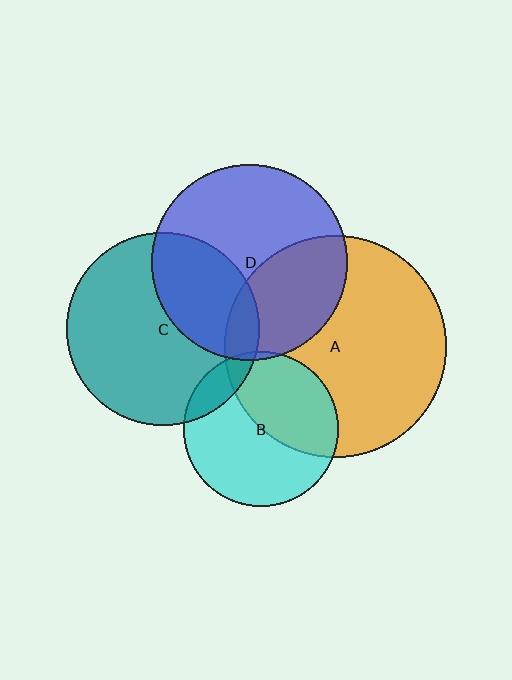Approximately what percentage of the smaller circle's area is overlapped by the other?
Approximately 35%.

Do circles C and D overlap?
Yes.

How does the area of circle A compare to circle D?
Approximately 1.3 times.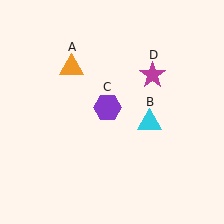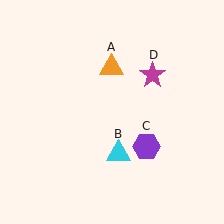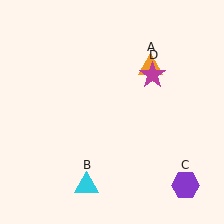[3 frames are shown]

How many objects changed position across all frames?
3 objects changed position: orange triangle (object A), cyan triangle (object B), purple hexagon (object C).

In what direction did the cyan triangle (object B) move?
The cyan triangle (object B) moved down and to the left.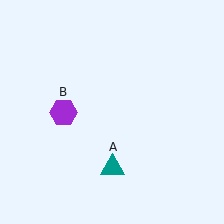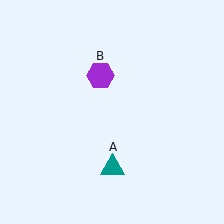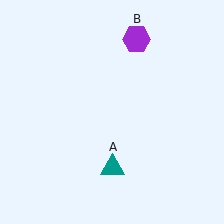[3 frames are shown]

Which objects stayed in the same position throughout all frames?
Teal triangle (object A) remained stationary.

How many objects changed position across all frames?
1 object changed position: purple hexagon (object B).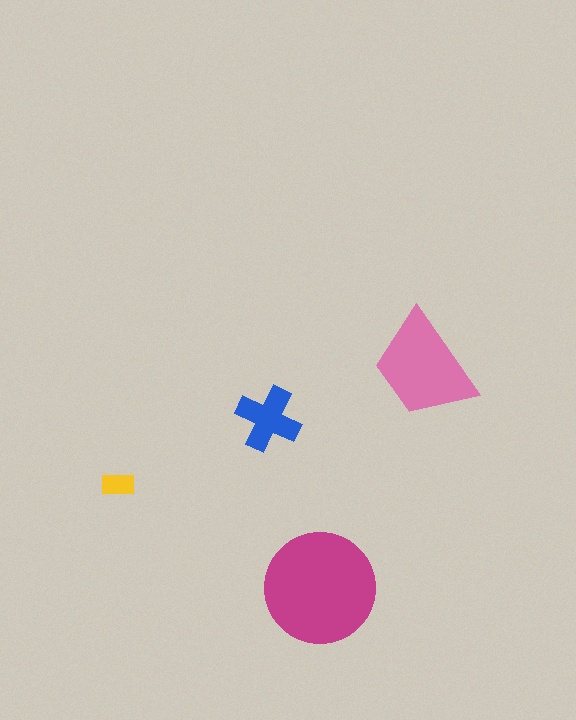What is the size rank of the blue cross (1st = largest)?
3rd.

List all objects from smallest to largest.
The yellow rectangle, the blue cross, the pink trapezoid, the magenta circle.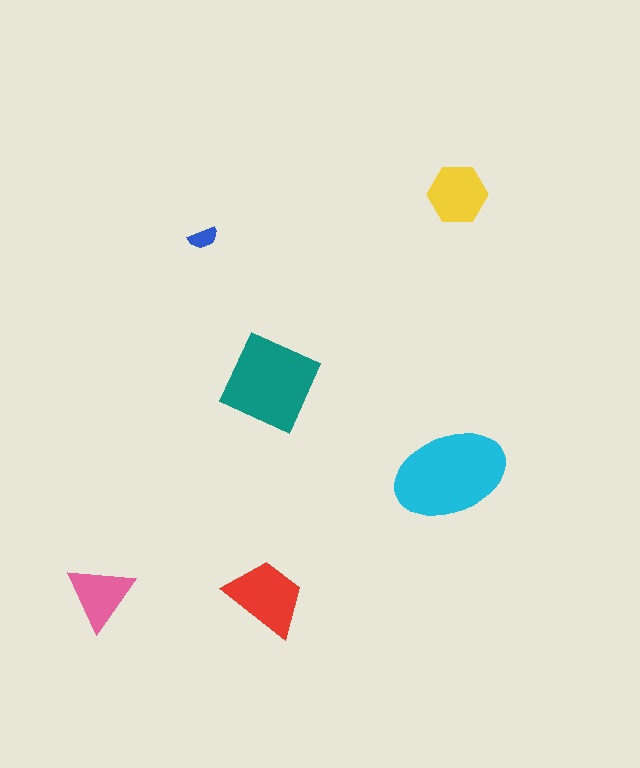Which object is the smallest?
The blue semicircle.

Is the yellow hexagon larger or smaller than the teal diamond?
Smaller.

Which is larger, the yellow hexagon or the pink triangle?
The yellow hexagon.